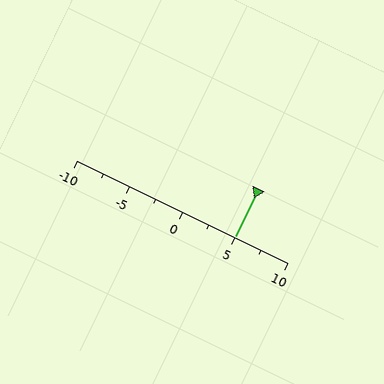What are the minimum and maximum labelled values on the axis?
The axis runs from -10 to 10.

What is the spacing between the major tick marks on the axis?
The major ticks are spaced 5 apart.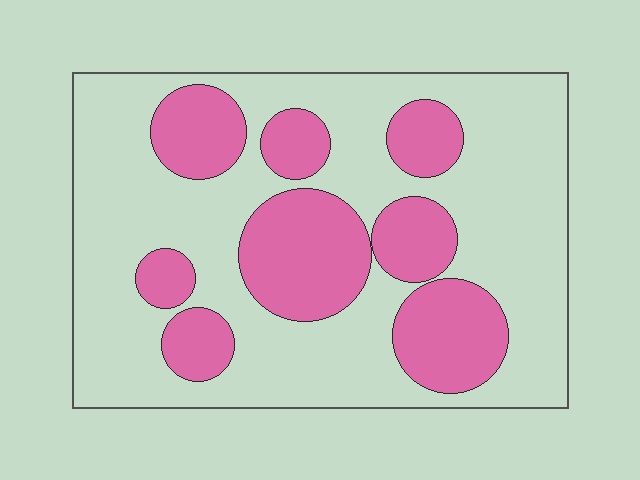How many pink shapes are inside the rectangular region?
8.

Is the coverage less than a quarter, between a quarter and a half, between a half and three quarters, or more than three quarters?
Between a quarter and a half.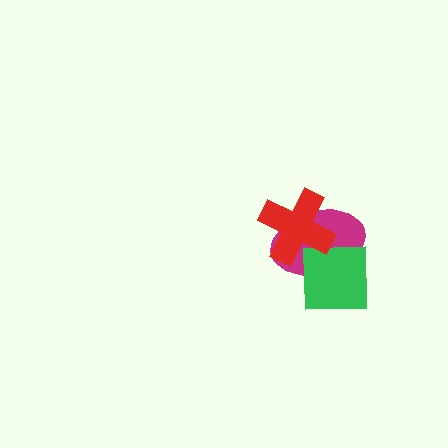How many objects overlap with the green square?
2 objects overlap with the green square.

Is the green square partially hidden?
Yes, it is partially covered by another shape.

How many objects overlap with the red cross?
2 objects overlap with the red cross.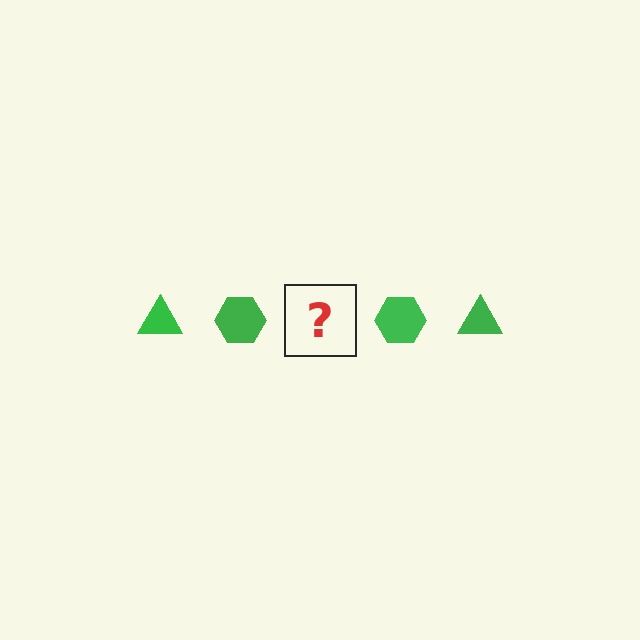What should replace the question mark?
The question mark should be replaced with a green triangle.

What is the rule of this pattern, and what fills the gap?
The rule is that the pattern cycles through triangle, hexagon shapes in green. The gap should be filled with a green triangle.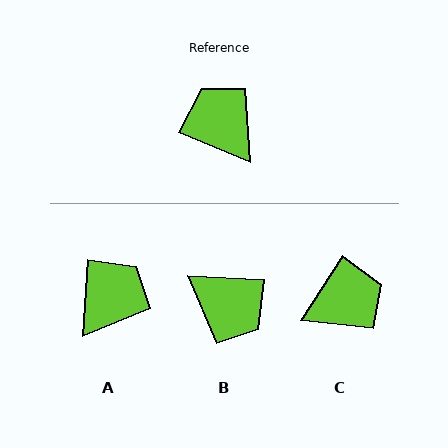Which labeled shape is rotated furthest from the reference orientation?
B, about 161 degrees away.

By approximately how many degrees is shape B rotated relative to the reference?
Approximately 161 degrees clockwise.